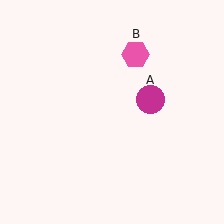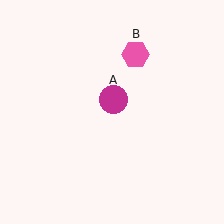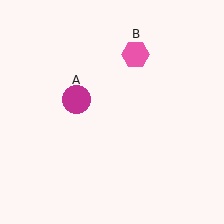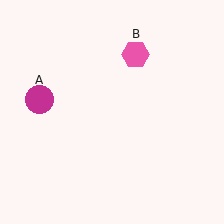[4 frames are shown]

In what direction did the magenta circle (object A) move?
The magenta circle (object A) moved left.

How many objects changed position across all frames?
1 object changed position: magenta circle (object A).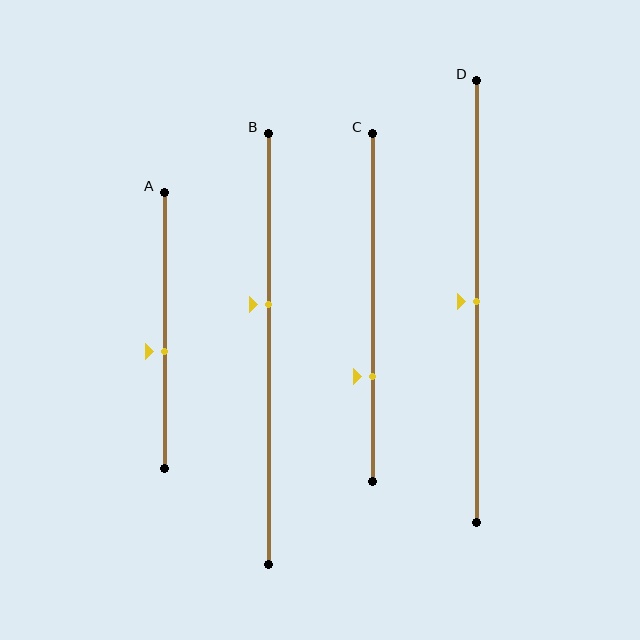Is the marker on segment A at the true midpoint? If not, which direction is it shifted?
No, the marker on segment A is shifted downward by about 8% of the segment length.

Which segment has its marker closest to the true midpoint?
Segment D has its marker closest to the true midpoint.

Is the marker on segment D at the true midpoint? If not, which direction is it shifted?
Yes, the marker on segment D is at the true midpoint.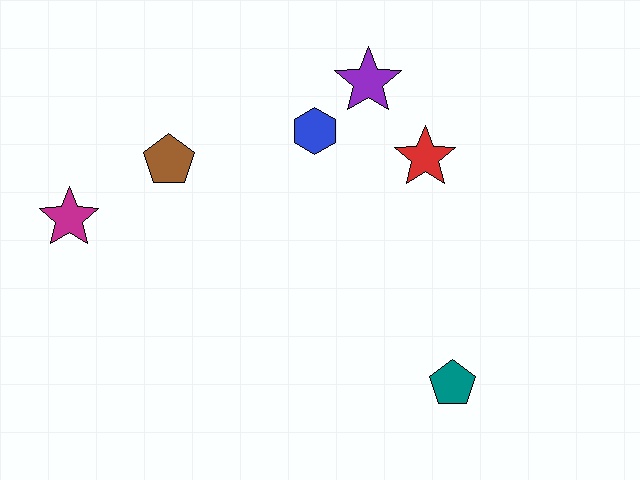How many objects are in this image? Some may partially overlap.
There are 6 objects.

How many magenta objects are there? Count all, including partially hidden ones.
There is 1 magenta object.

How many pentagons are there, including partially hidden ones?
There are 2 pentagons.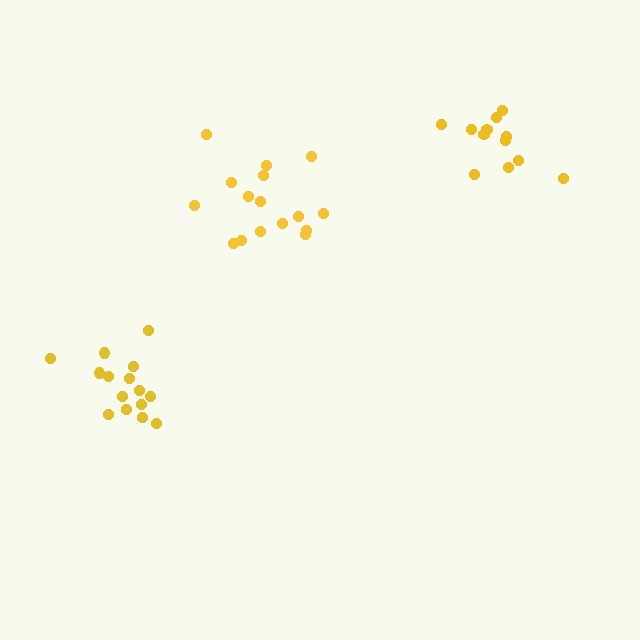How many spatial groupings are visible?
There are 3 spatial groupings.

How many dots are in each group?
Group 1: 16 dots, Group 2: 12 dots, Group 3: 15 dots (43 total).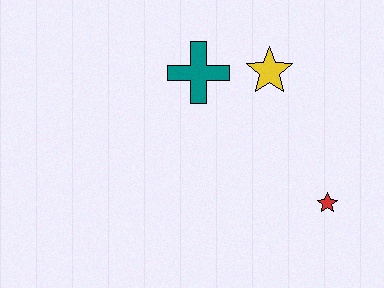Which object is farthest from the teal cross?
The red star is farthest from the teal cross.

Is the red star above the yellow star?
No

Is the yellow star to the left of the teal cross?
No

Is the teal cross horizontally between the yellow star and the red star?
No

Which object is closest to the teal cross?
The yellow star is closest to the teal cross.